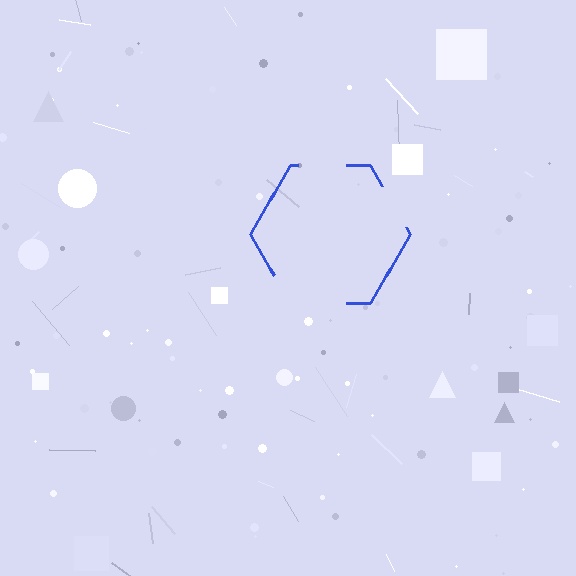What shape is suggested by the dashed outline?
The dashed outline suggests a hexagon.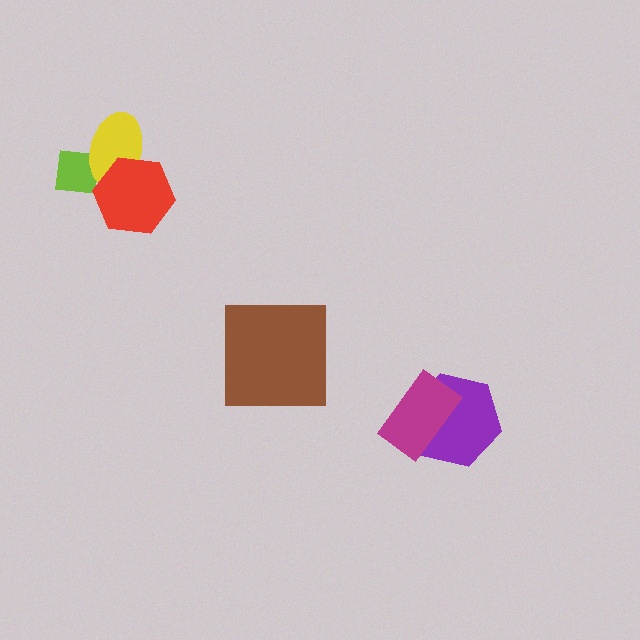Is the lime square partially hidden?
Yes, it is partially covered by another shape.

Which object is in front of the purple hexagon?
The magenta rectangle is in front of the purple hexagon.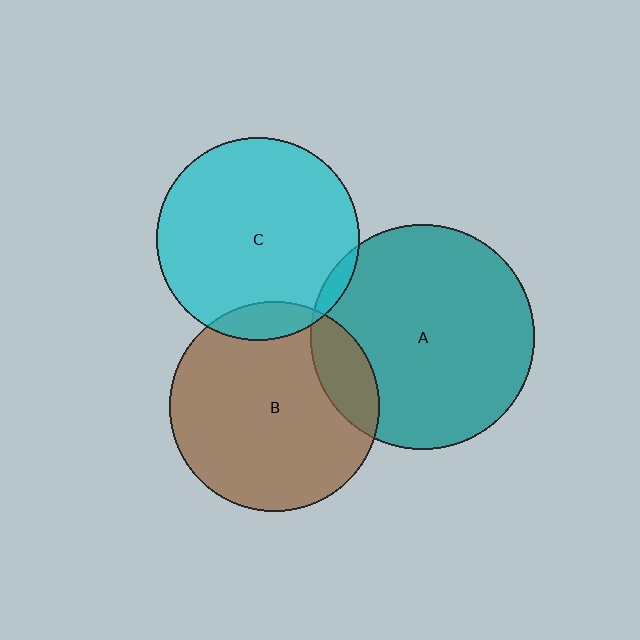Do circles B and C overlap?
Yes.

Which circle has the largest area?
Circle A (teal).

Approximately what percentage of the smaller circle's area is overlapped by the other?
Approximately 10%.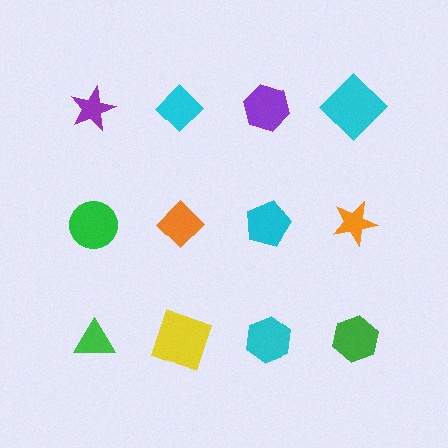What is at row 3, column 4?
A green hexagon.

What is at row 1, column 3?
A purple hexagon.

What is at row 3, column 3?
A cyan hexagon.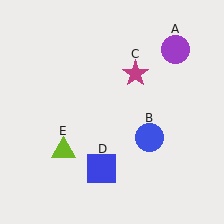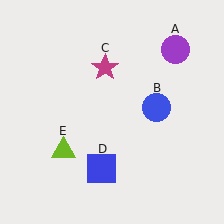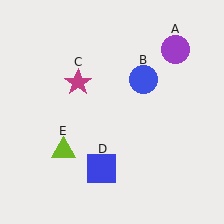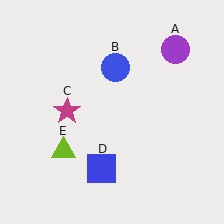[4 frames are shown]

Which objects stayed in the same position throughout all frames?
Purple circle (object A) and blue square (object D) and lime triangle (object E) remained stationary.